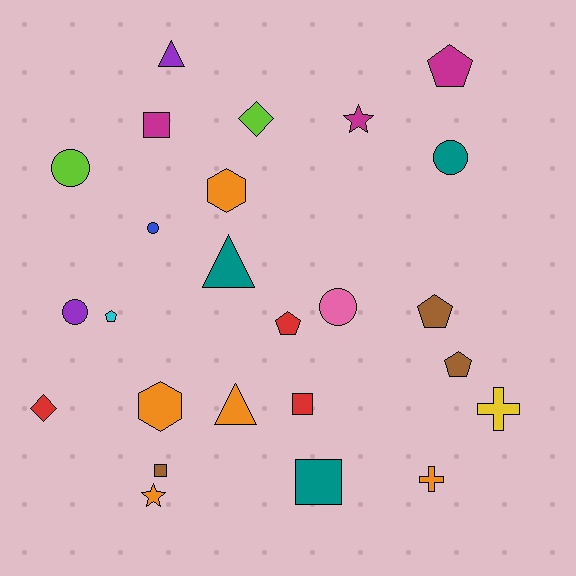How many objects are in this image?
There are 25 objects.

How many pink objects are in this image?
There is 1 pink object.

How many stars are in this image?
There are 2 stars.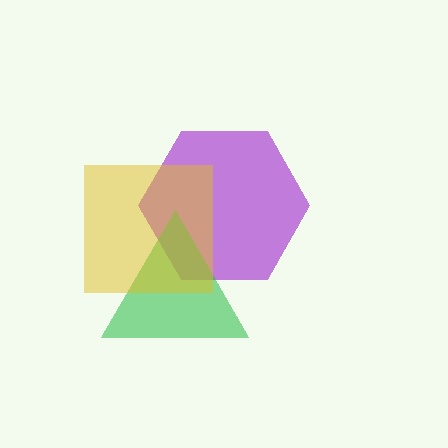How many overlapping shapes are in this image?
There are 3 overlapping shapes in the image.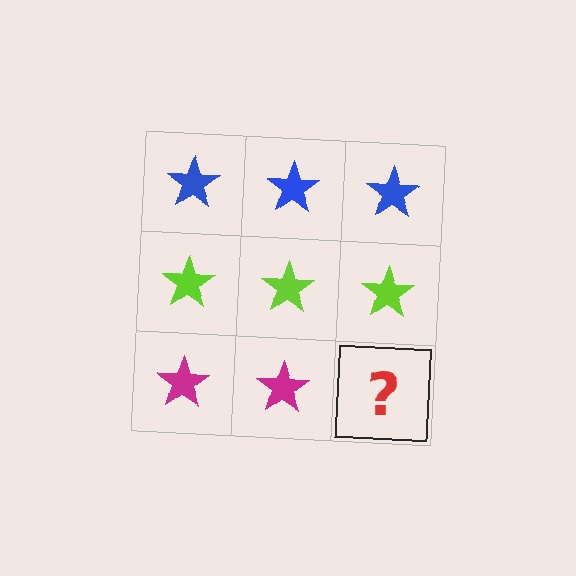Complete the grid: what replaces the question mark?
The question mark should be replaced with a magenta star.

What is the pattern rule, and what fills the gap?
The rule is that each row has a consistent color. The gap should be filled with a magenta star.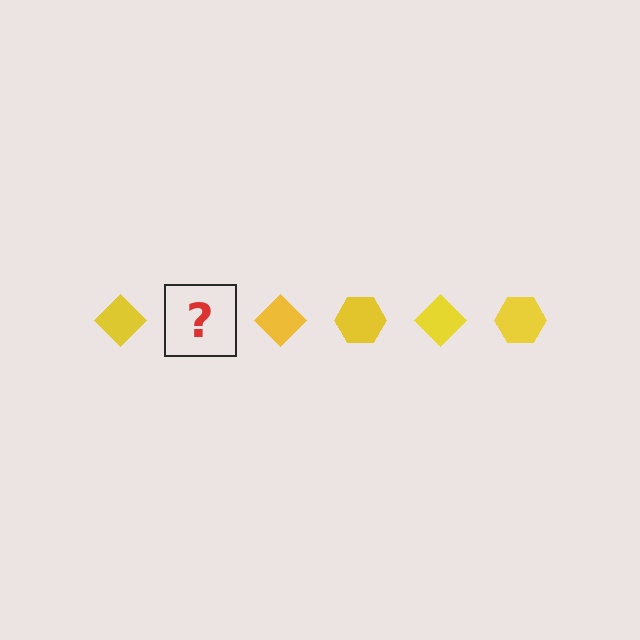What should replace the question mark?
The question mark should be replaced with a yellow hexagon.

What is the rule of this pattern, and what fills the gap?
The rule is that the pattern cycles through diamond, hexagon shapes in yellow. The gap should be filled with a yellow hexagon.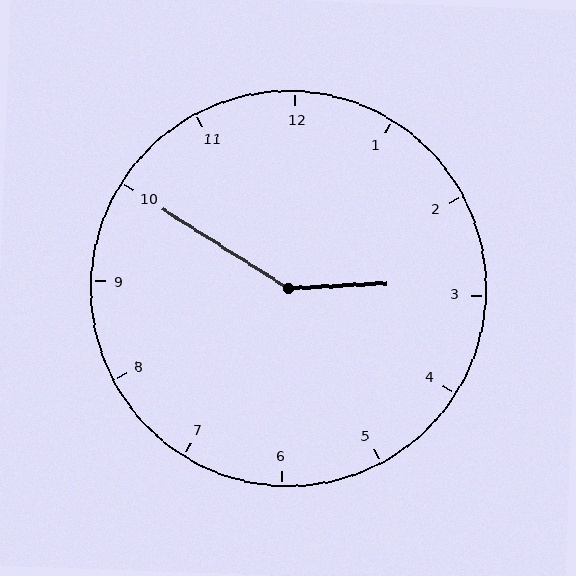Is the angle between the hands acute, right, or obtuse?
It is obtuse.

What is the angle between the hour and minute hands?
Approximately 145 degrees.